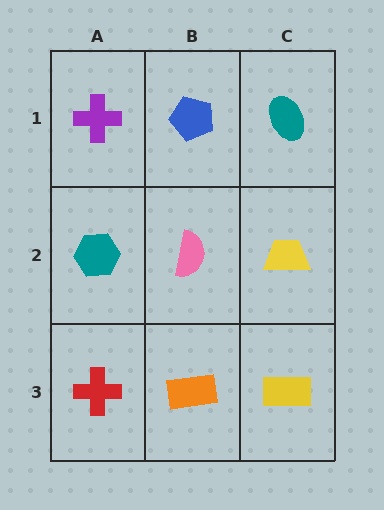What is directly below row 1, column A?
A teal hexagon.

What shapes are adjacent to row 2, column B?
A blue pentagon (row 1, column B), an orange rectangle (row 3, column B), a teal hexagon (row 2, column A), a yellow trapezoid (row 2, column C).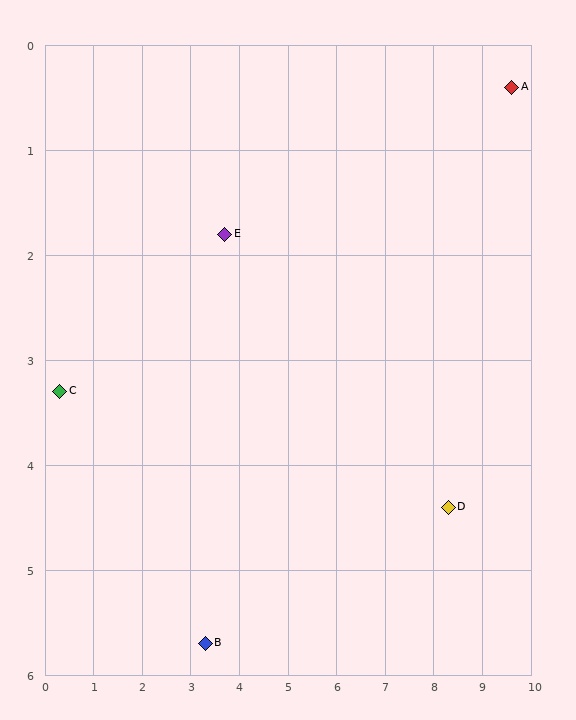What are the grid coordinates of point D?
Point D is at approximately (8.3, 4.4).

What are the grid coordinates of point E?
Point E is at approximately (3.7, 1.8).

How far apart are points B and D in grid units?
Points B and D are about 5.2 grid units apart.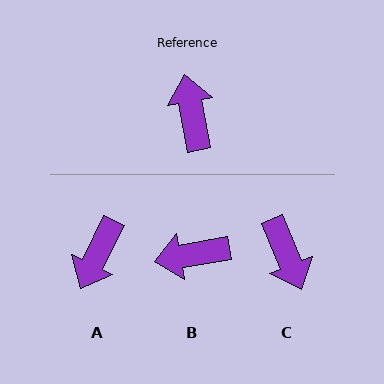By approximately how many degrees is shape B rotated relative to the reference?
Approximately 89 degrees counter-clockwise.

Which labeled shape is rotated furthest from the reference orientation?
C, about 168 degrees away.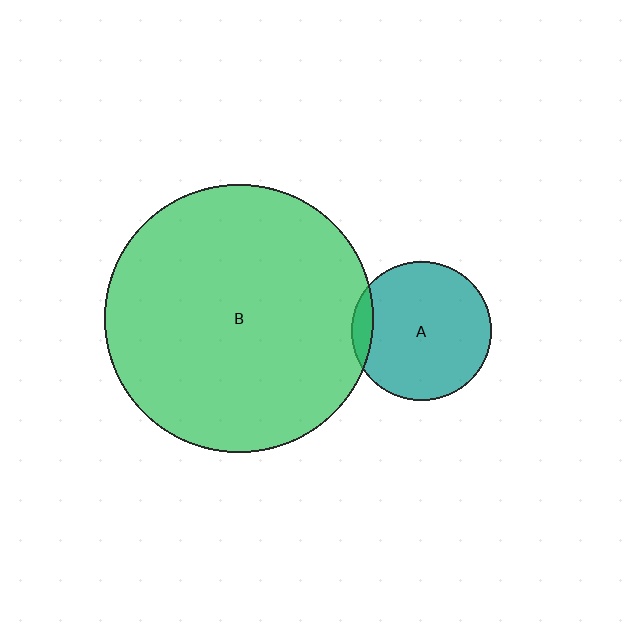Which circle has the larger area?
Circle B (green).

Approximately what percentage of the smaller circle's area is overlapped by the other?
Approximately 10%.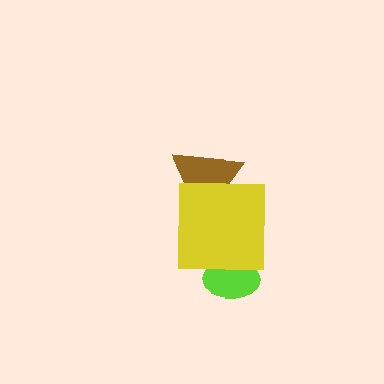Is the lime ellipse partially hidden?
Yes, it is partially covered by another shape.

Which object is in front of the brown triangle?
The yellow square is in front of the brown triangle.